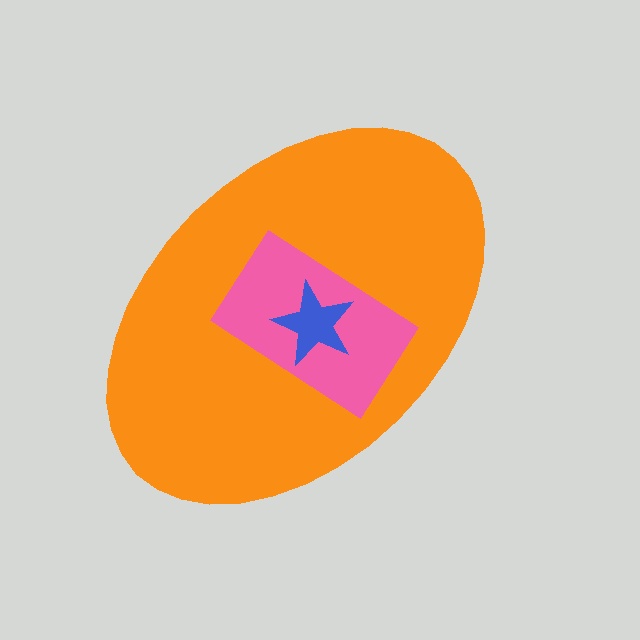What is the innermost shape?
The blue star.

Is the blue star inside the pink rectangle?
Yes.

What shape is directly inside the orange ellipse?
The pink rectangle.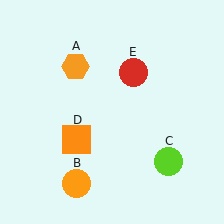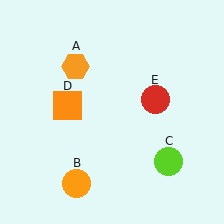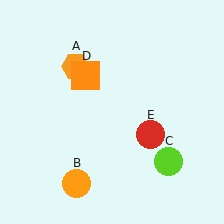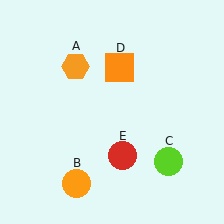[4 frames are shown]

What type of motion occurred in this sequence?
The orange square (object D), red circle (object E) rotated clockwise around the center of the scene.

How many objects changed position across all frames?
2 objects changed position: orange square (object D), red circle (object E).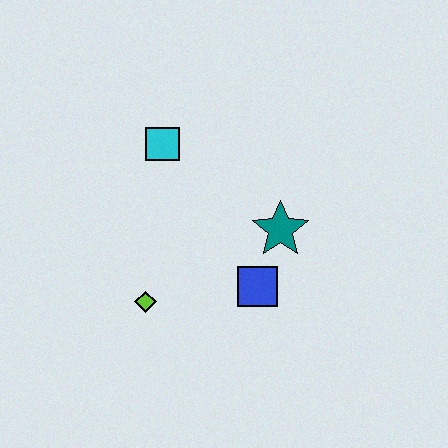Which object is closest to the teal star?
The blue square is closest to the teal star.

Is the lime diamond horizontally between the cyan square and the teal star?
No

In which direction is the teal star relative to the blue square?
The teal star is above the blue square.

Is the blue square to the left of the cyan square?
No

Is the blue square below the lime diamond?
No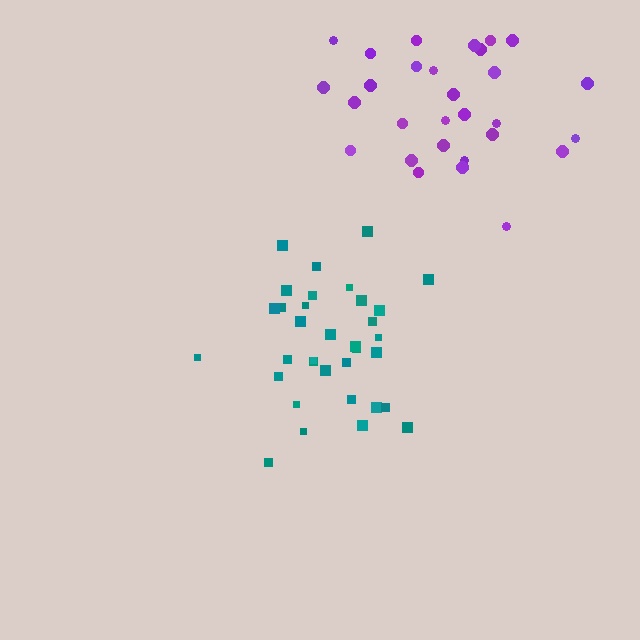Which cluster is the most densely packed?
Teal.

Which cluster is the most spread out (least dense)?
Purple.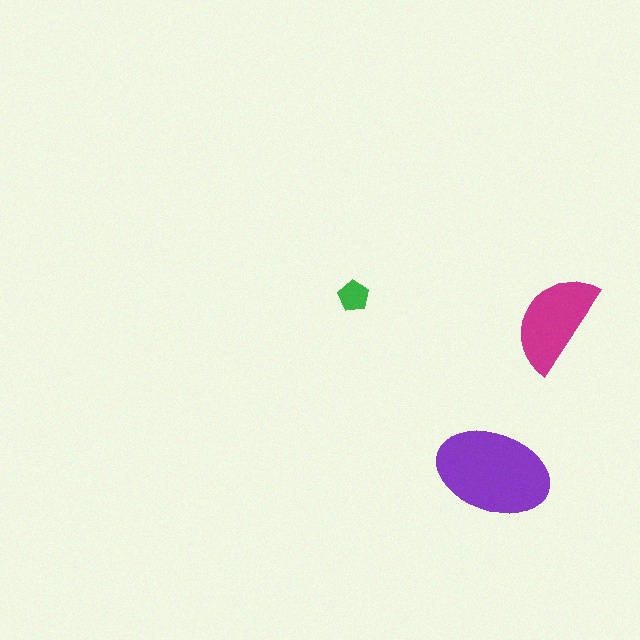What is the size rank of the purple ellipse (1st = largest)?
1st.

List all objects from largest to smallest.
The purple ellipse, the magenta semicircle, the green pentagon.